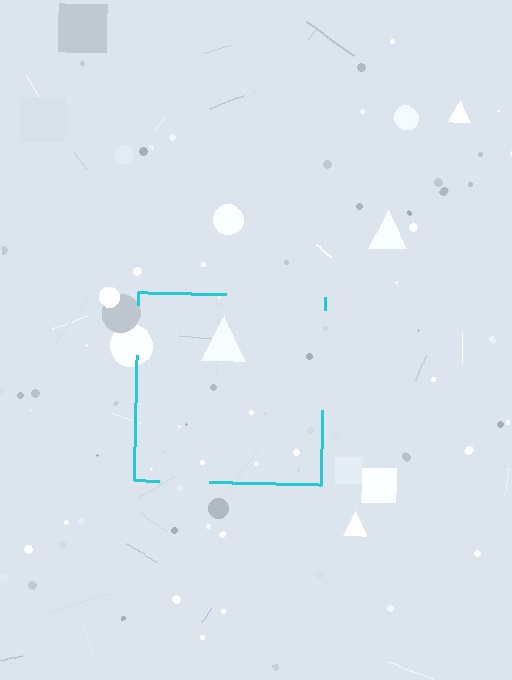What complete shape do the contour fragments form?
The contour fragments form a square.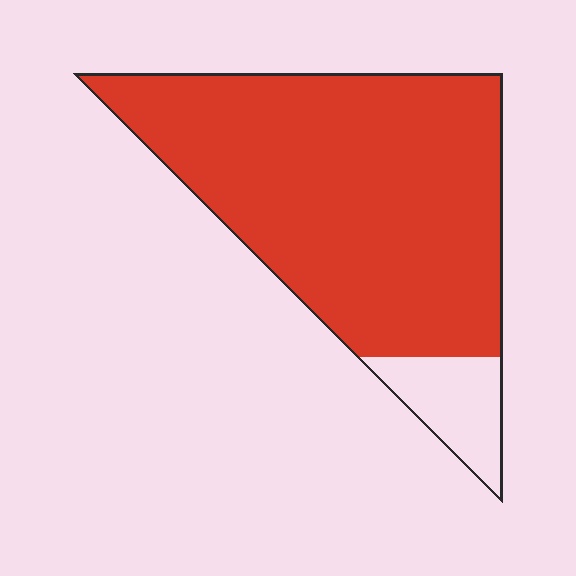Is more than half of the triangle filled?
Yes.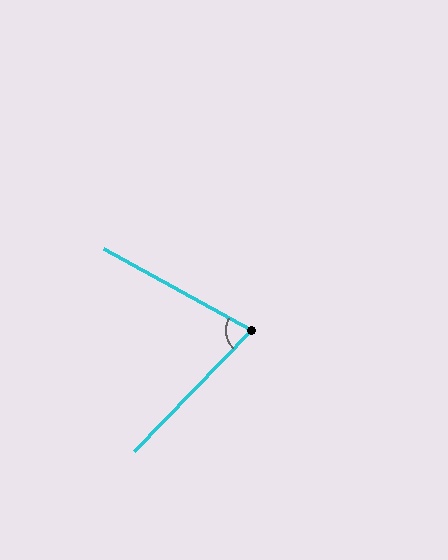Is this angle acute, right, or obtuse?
It is acute.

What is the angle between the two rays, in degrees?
Approximately 75 degrees.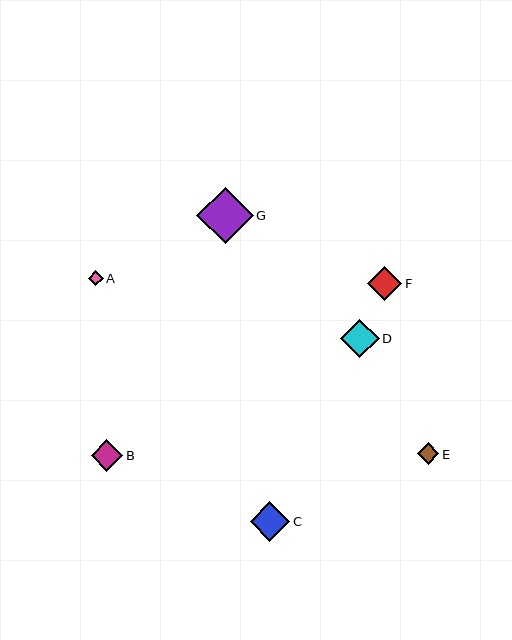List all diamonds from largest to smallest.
From largest to smallest: G, C, D, F, B, E, A.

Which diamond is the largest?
Diamond G is the largest with a size of approximately 57 pixels.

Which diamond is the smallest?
Diamond A is the smallest with a size of approximately 15 pixels.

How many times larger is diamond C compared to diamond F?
Diamond C is approximately 1.2 times the size of diamond F.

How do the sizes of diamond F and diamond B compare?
Diamond F and diamond B are approximately the same size.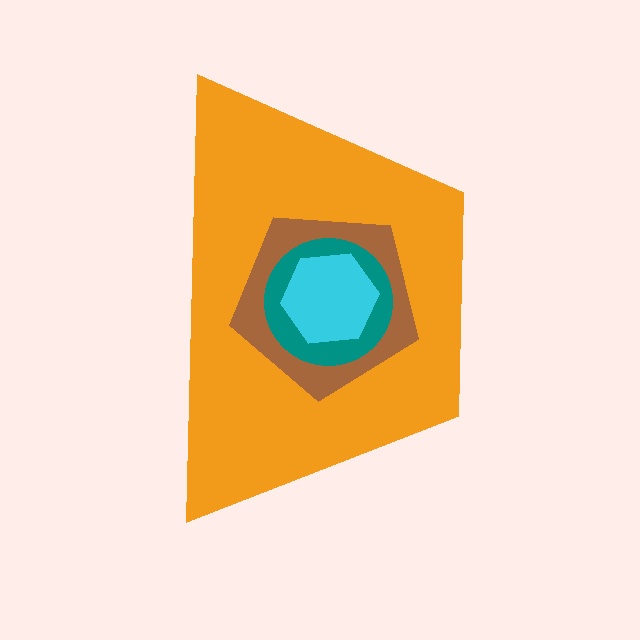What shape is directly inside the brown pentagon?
The teal circle.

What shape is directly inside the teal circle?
The cyan hexagon.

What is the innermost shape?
The cyan hexagon.